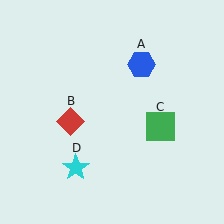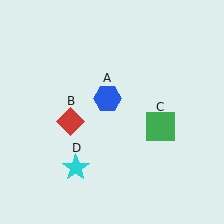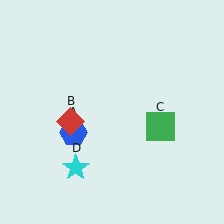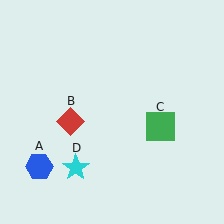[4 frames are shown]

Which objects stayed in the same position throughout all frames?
Red diamond (object B) and green square (object C) and cyan star (object D) remained stationary.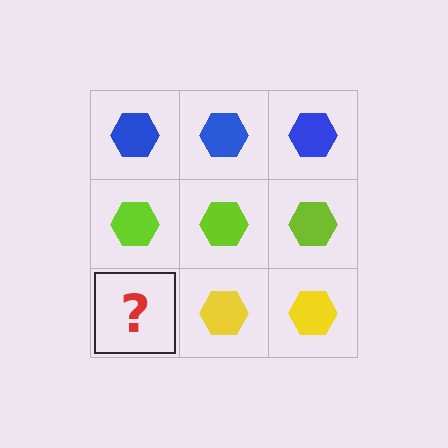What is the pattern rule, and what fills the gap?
The rule is that each row has a consistent color. The gap should be filled with a yellow hexagon.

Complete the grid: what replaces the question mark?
The question mark should be replaced with a yellow hexagon.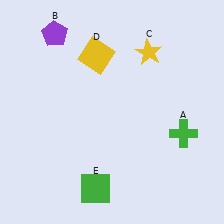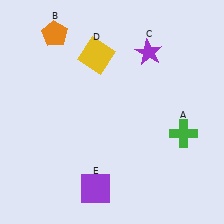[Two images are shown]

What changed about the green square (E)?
In Image 1, E is green. In Image 2, it changed to purple.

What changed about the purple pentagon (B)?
In Image 1, B is purple. In Image 2, it changed to orange.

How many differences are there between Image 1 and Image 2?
There are 3 differences between the two images.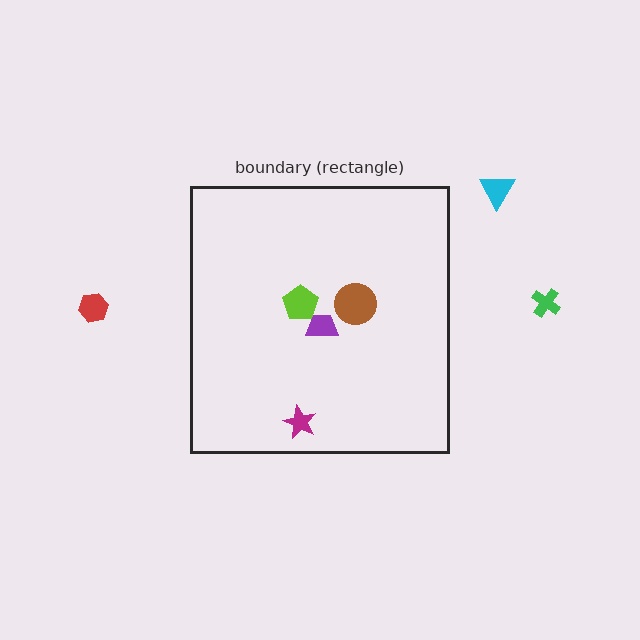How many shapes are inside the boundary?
4 inside, 3 outside.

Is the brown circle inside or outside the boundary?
Inside.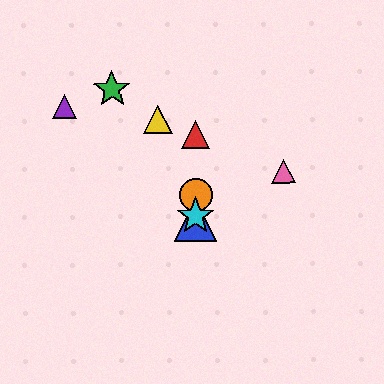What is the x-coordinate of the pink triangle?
The pink triangle is at x≈284.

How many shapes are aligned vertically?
4 shapes (the red triangle, the blue triangle, the orange circle, the cyan star) are aligned vertically.